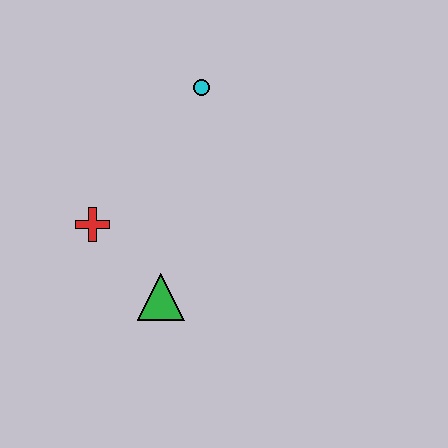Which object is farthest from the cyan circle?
The green triangle is farthest from the cyan circle.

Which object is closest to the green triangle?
The red cross is closest to the green triangle.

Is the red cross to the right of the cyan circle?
No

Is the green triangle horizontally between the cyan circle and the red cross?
Yes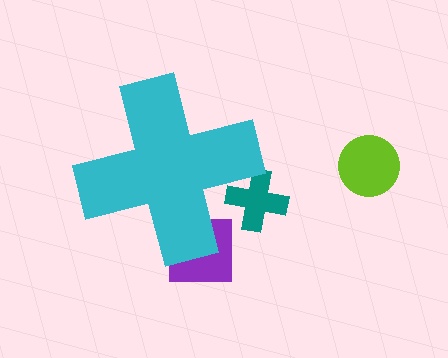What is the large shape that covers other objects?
A cyan cross.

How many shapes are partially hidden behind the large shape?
2 shapes are partially hidden.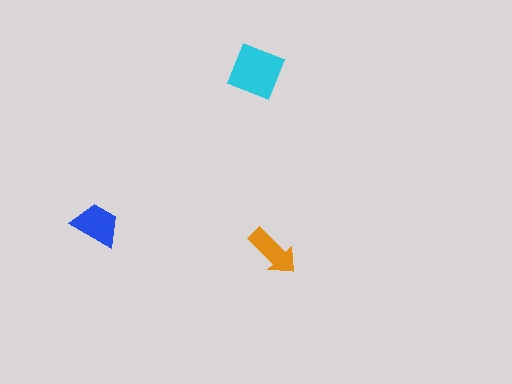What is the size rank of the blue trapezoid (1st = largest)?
2nd.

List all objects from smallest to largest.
The orange arrow, the blue trapezoid, the cyan diamond.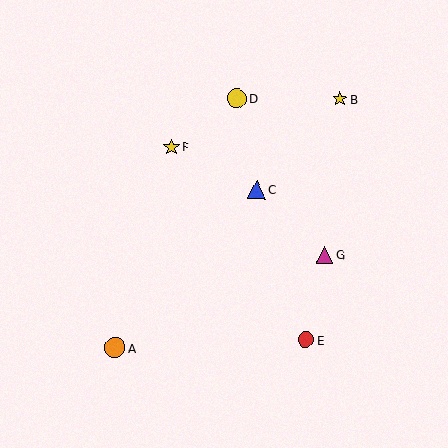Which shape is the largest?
The orange circle (labeled A) is the largest.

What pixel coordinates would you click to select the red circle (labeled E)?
Click at (306, 340) to select the red circle E.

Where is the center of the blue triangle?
The center of the blue triangle is at (257, 189).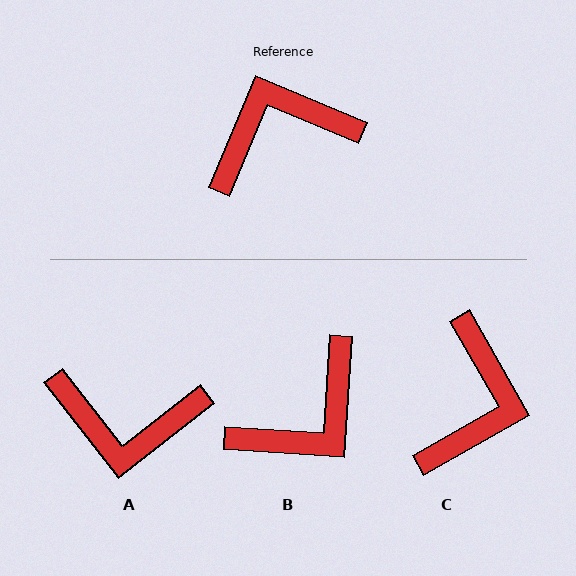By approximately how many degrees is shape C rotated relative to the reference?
Approximately 128 degrees clockwise.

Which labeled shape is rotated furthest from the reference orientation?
B, about 161 degrees away.